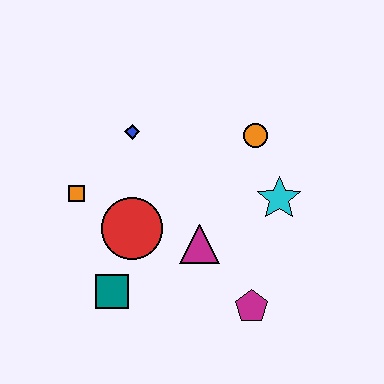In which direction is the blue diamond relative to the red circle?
The blue diamond is above the red circle.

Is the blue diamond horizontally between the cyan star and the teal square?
Yes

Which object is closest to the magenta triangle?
The red circle is closest to the magenta triangle.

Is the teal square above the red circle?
No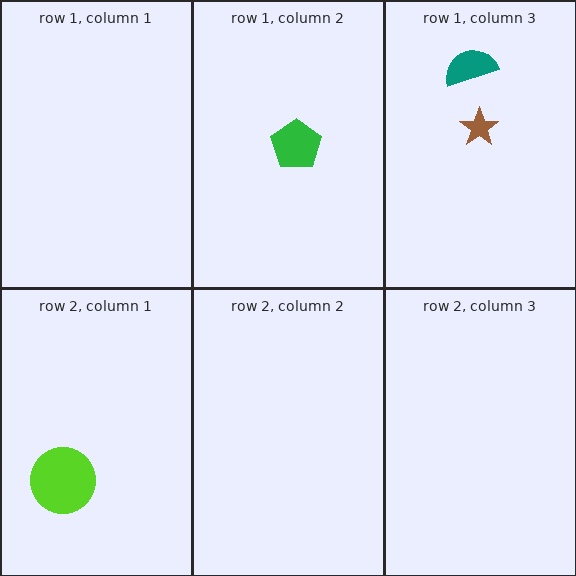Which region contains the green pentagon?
The row 1, column 2 region.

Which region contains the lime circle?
The row 2, column 1 region.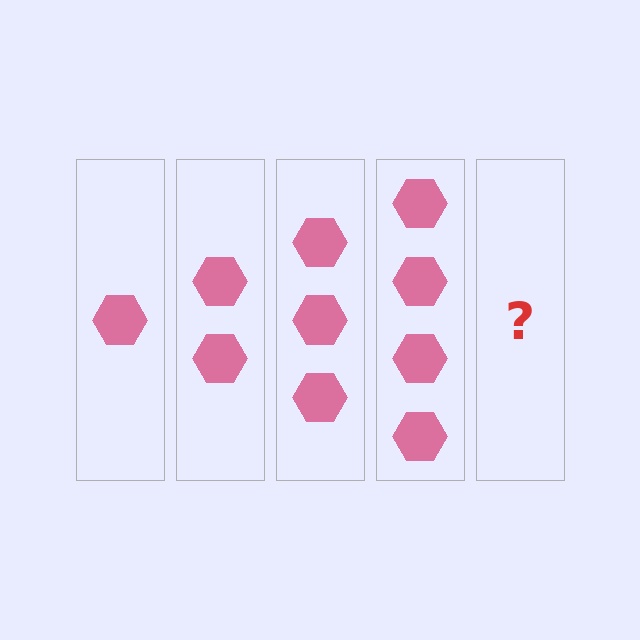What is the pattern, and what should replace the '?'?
The pattern is that each step adds one more hexagon. The '?' should be 5 hexagons.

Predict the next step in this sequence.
The next step is 5 hexagons.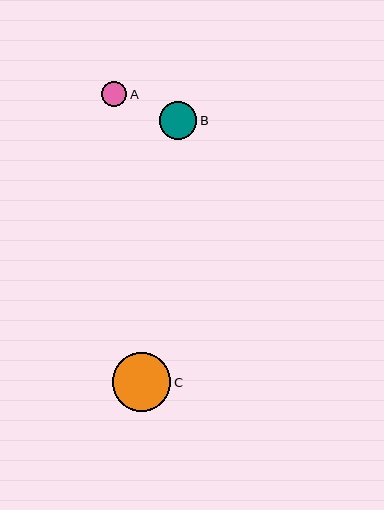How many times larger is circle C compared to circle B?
Circle C is approximately 1.6 times the size of circle B.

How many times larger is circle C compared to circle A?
Circle C is approximately 2.4 times the size of circle A.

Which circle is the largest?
Circle C is the largest with a size of approximately 59 pixels.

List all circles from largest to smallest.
From largest to smallest: C, B, A.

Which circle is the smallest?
Circle A is the smallest with a size of approximately 25 pixels.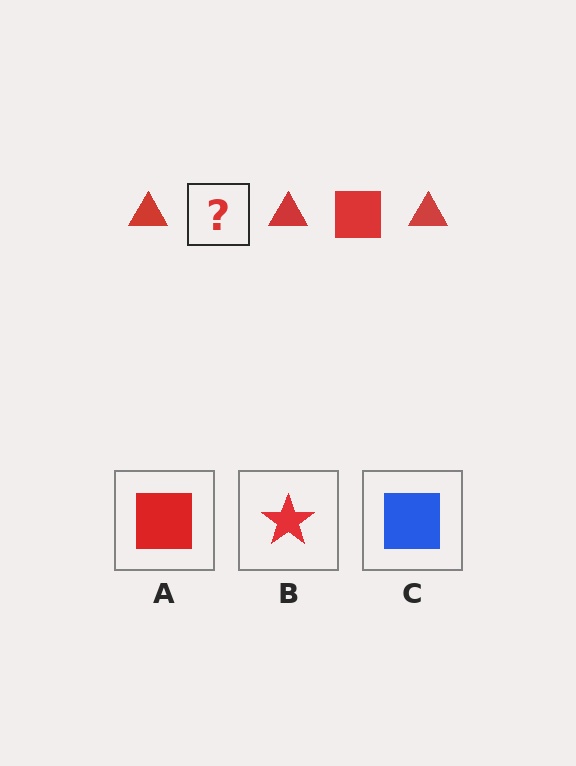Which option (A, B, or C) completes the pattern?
A.